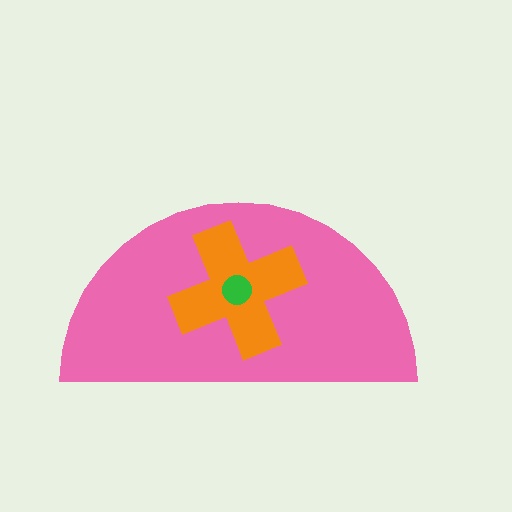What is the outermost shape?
The pink semicircle.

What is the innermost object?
The green circle.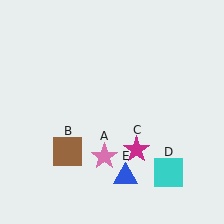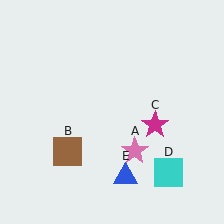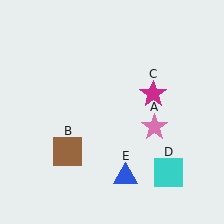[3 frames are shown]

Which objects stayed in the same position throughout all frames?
Brown square (object B) and cyan square (object D) and blue triangle (object E) remained stationary.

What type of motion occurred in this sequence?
The pink star (object A), magenta star (object C) rotated counterclockwise around the center of the scene.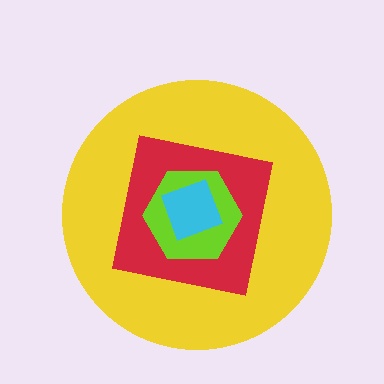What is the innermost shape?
The cyan square.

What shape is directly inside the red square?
The lime hexagon.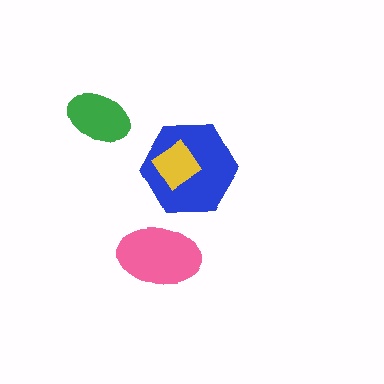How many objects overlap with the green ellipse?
0 objects overlap with the green ellipse.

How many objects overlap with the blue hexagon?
1 object overlaps with the blue hexagon.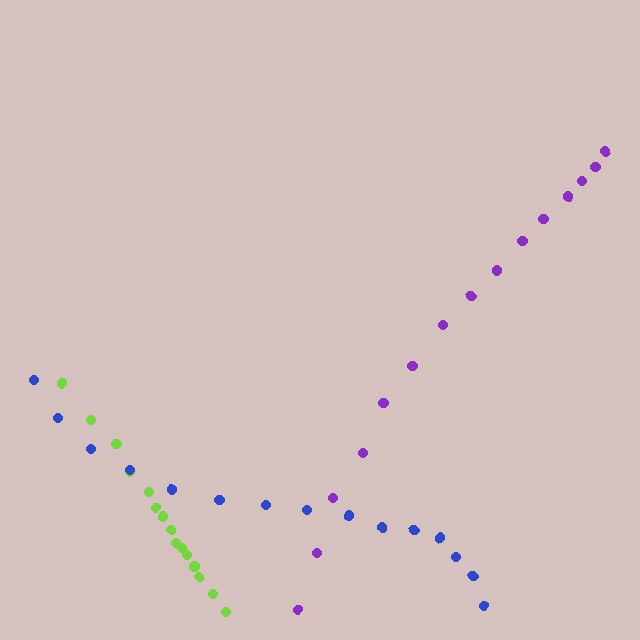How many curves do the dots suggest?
There are 3 distinct paths.